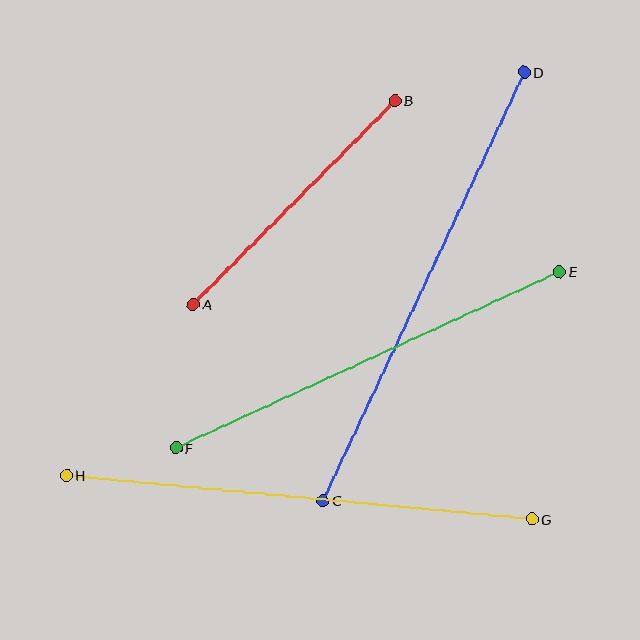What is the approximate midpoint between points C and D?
The midpoint is at approximately (424, 286) pixels.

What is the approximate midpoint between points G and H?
The midpoint is at approximately (299, 497) pixels.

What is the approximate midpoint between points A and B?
The midpoint is at approximately (294, 202) pixels.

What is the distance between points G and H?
The distance is approximately 467 pixels.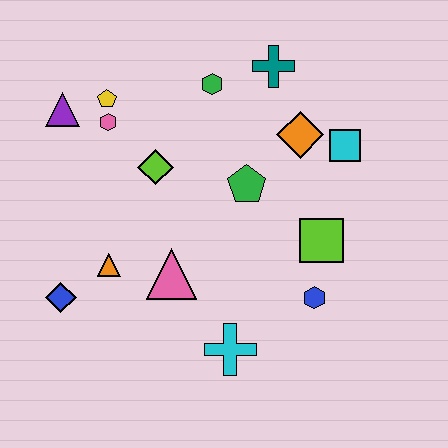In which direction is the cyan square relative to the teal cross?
The cyan square is below the teal cross.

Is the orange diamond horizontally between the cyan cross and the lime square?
Yes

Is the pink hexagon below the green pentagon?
No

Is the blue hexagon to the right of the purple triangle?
Yes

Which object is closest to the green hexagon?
The teal cross is closest to the green hexagon.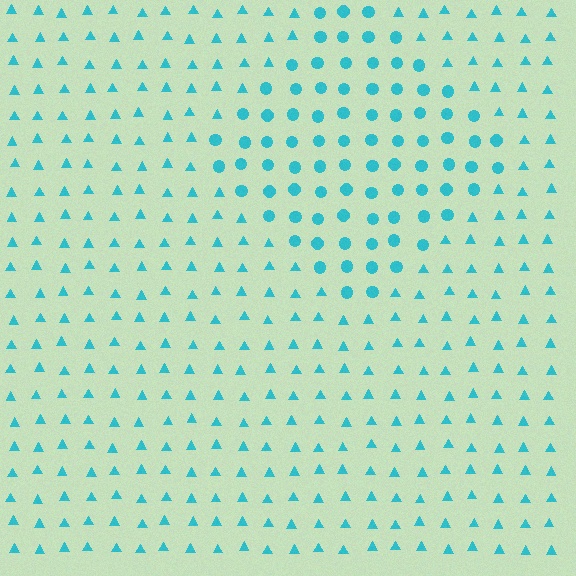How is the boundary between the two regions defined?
The boundary is defined by a change in element shape: circles inside vs. triangles outside. All elements share the same color and spacing.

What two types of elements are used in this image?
The image uses circles inside the diamond region and triangles outside it.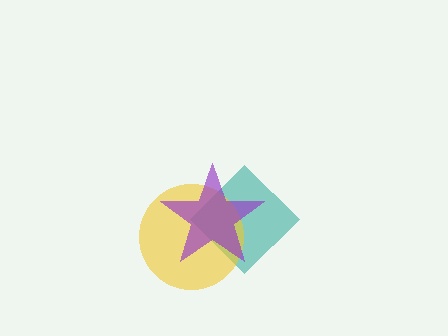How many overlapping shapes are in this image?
There are 3 overlapping shapes in the image.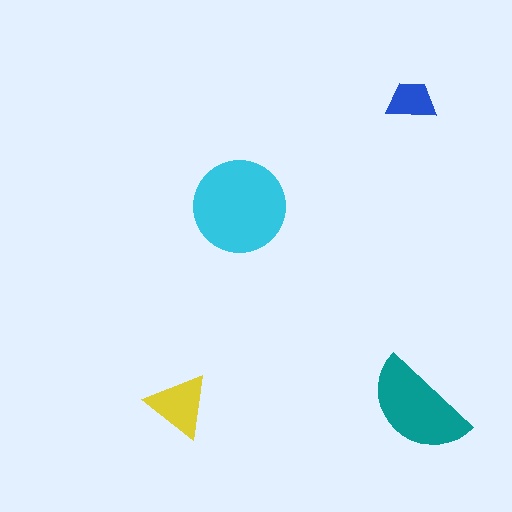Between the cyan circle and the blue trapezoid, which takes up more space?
The cyan circle.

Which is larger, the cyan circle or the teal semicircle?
The cyan circle.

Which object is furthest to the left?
The yellow triangle is leftmost.